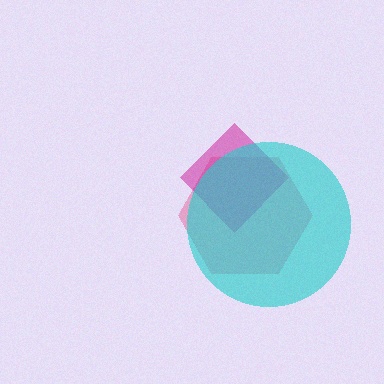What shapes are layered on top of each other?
The layered shapes are: a pink hexagon, a magenta diamond, a cyan circle.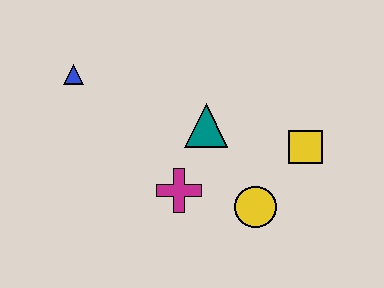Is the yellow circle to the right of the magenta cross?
Yes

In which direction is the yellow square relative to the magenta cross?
The yellow square is to the right of the magenta cross.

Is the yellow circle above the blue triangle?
No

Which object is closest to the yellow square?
The yellow circle is closest to the yellow square.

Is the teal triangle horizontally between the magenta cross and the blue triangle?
No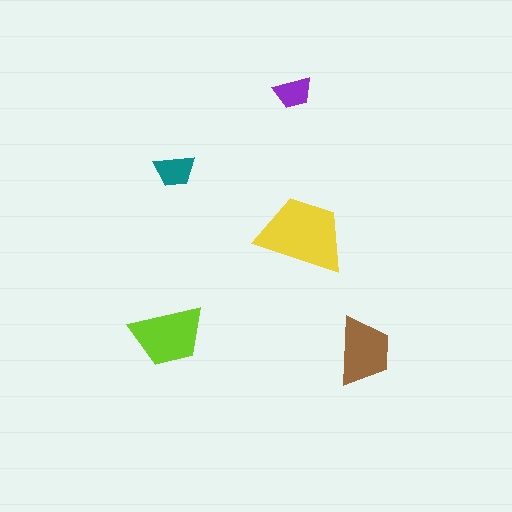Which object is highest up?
The purple trapezoid is topmost.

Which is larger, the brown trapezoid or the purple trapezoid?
The brown one.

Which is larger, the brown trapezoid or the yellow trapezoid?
The yellow one.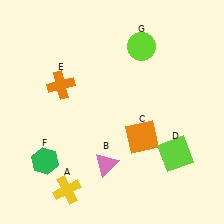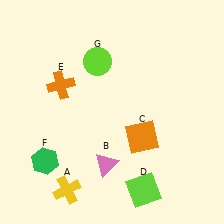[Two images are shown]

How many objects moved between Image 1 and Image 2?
2 objects moved between the two images.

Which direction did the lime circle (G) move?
The lime circle (G) moved left.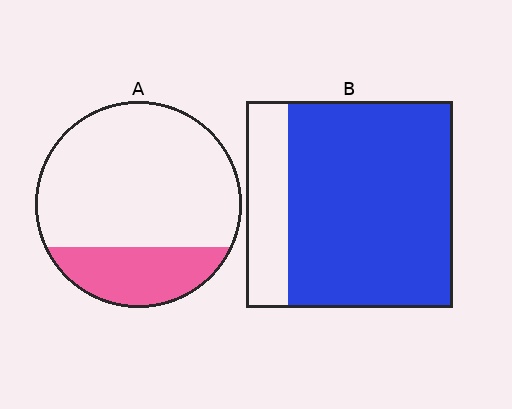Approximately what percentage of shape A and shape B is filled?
A is approximately 25% and B is approximately 80%.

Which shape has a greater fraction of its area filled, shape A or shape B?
Shape B.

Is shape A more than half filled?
No.